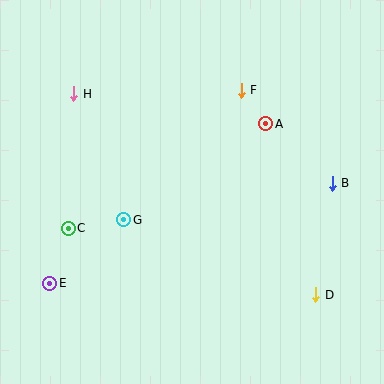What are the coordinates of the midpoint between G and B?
The midpoint between G and B is at (228, 201).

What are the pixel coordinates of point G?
Point G is at (124, 220).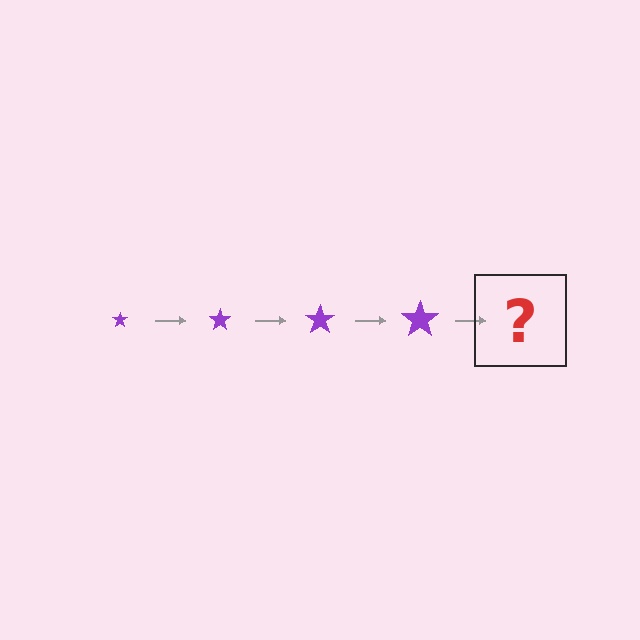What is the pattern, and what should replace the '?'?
The pattern is that the star gets progressively larger each step. The '?' should be a purple star, larger than the previous one.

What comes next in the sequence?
The next element should be a purple star, larger than the previous one.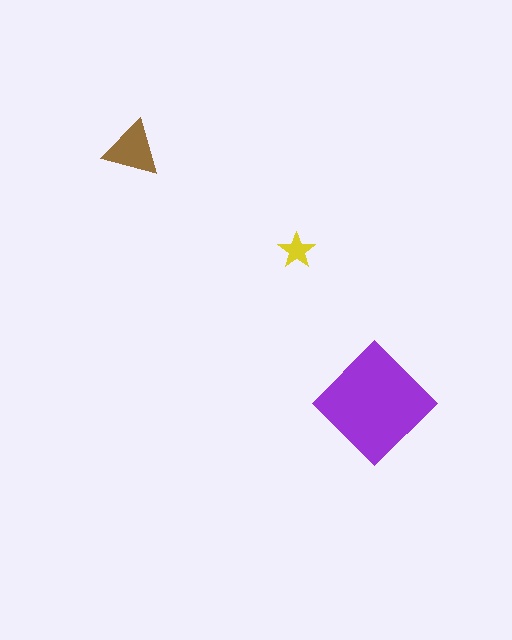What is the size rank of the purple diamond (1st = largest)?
1st.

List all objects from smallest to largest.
The yellow star, the brown triangle, the purple diamond.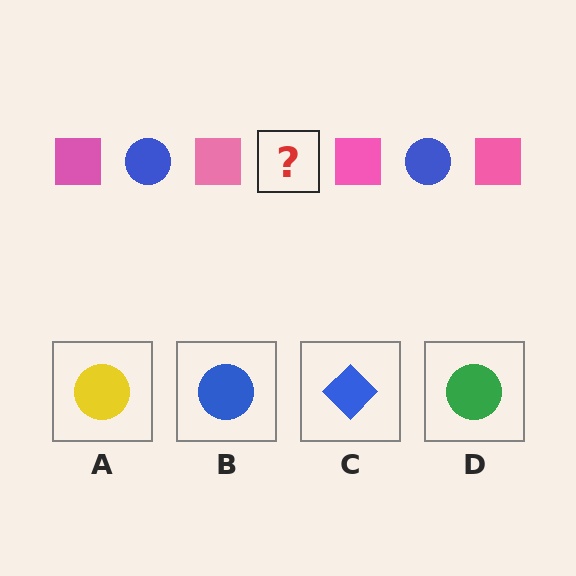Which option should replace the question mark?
Option B.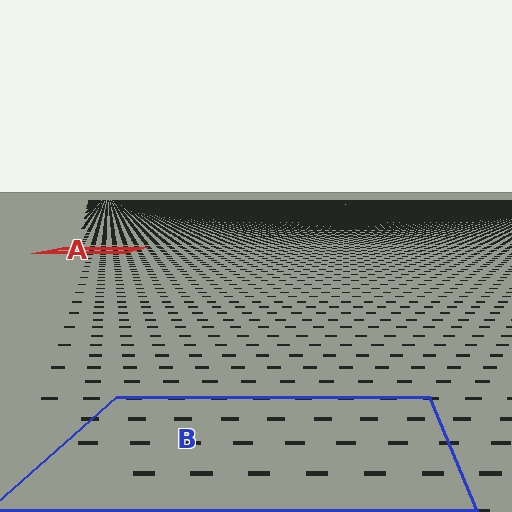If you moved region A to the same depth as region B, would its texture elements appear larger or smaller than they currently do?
They would appear larger. At a closer depth, the same texture elements are projected at a bigger on-screen size.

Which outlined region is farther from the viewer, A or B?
Region A is farther from the viewer — the texture elements inside it appear smaller and more densely packed.